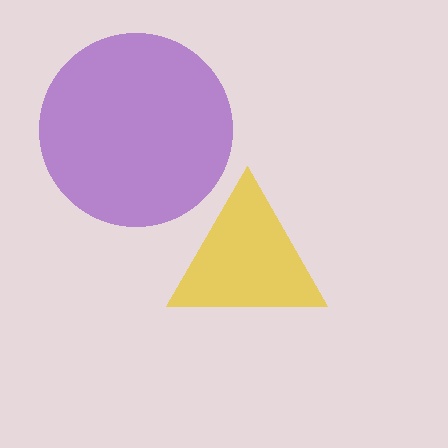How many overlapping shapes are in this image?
There are 2 overlapping shapes in the image.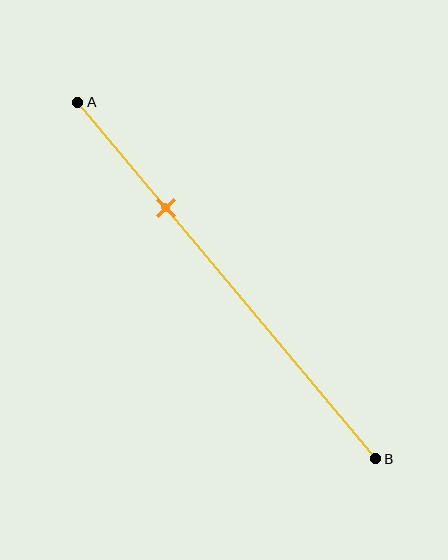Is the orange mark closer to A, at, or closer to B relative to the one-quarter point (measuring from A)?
The orange mark is closer to point B than the one-quarter point of segment AB.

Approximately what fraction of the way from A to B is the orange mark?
The orange mark is approximately 30% of the way from A to B.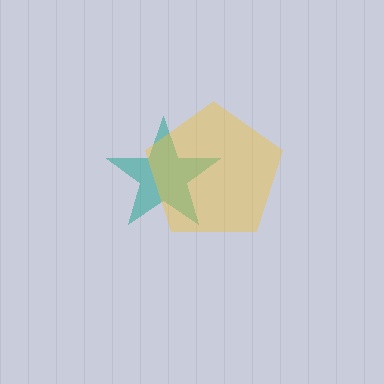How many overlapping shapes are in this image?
There are 2 overlapping shapes in the image.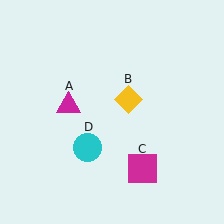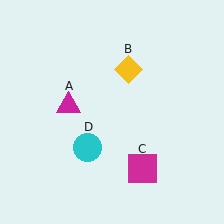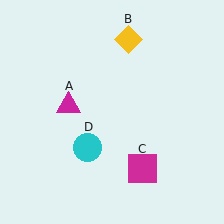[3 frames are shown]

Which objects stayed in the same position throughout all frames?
Magenta triangle (object A) and magenta square (object C) and cyan circle (object D) remained stationary.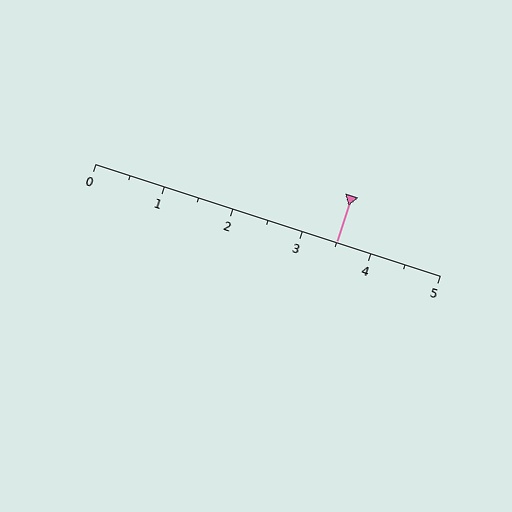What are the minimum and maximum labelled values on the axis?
The axis runs from 0 to 5.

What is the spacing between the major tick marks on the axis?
The major ticks are spaced 1 apart.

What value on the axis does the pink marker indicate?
The marker indicates approximately 3.5.